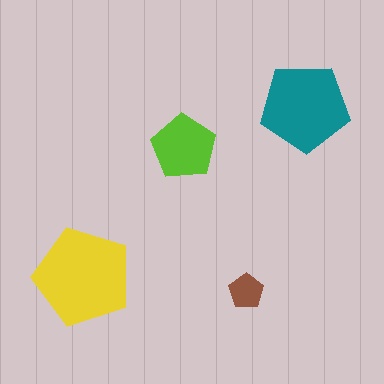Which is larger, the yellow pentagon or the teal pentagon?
The yellow one.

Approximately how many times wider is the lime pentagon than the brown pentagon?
About 2 times wider.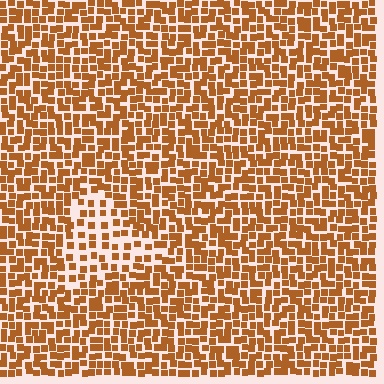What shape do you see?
I see a triangle.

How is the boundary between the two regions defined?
The boundary is defined by a change in element density (approximately 1.9x ratio). All elements are the same color, size, and shape.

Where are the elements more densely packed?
The elements are more densely packed outside the triangle boundary.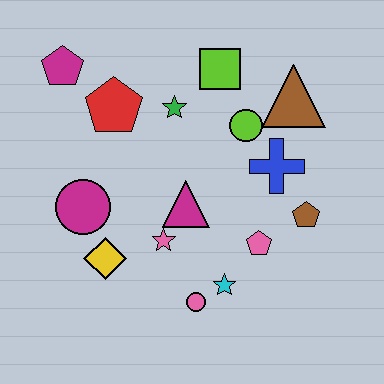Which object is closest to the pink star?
The magenta triangle is closest to the pink star.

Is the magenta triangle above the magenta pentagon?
No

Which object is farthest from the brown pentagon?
The magenta pentagon is farthest from the brown pentagon.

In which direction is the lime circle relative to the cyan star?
The lime circle is above the cyan star.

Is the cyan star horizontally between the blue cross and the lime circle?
No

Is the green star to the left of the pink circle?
Yes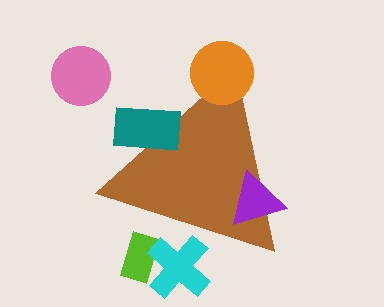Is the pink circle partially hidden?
No, the pink circle is fully visible.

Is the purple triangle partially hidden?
No, the purple triangle is fully visible.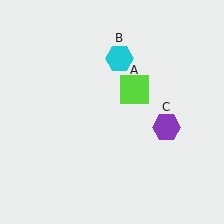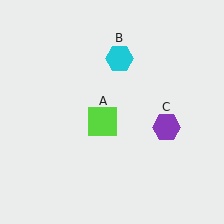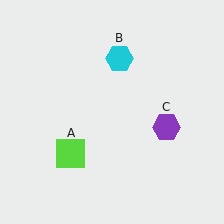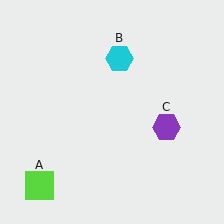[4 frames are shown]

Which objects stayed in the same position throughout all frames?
Cyan hexagon (object B) and purple hexagon (object C) remained stationary.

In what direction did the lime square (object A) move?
The lime square (object A) moved down and to the left.